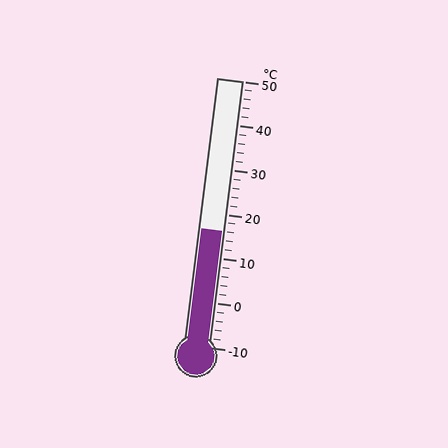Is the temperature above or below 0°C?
The temperature is above 0°C.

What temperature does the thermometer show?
The thermometer shows approximately 16°C.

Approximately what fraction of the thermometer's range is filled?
The thermometer is filled to approximately 45% of its range.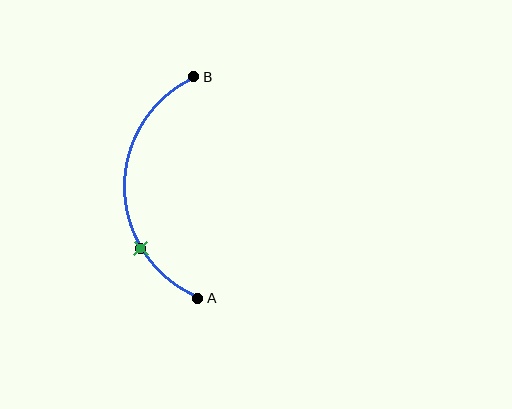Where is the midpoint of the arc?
The arc midpoint is the point on the curve farthest from the straight line joining A and B. It sits to the left of that line.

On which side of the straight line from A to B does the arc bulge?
The arc bulges to the left of the straight line connecting A and B.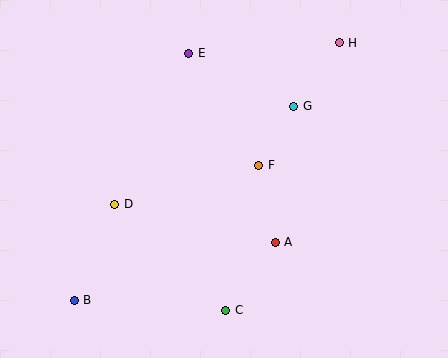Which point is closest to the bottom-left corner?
Point B is closest to the bottom-left corner.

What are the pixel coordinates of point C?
Point C is at (226, 310).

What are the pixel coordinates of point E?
Point E is at (189, 53).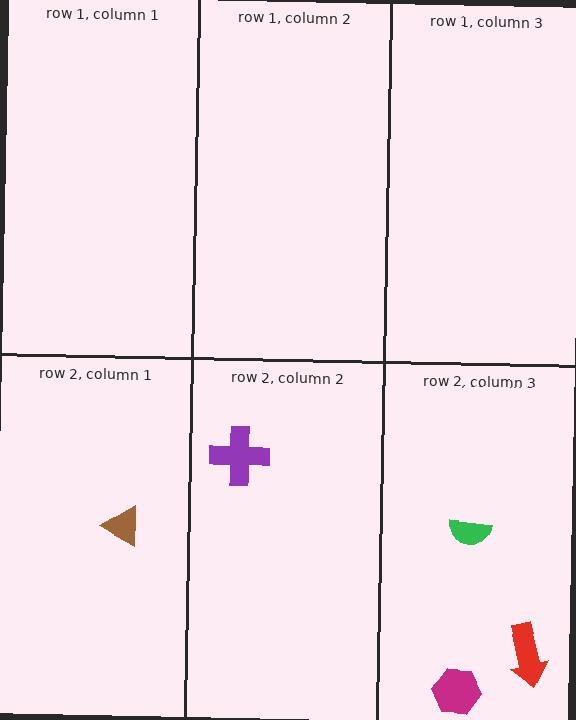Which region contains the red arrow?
The row 2, column 3 region.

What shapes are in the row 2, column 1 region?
The brown triangle.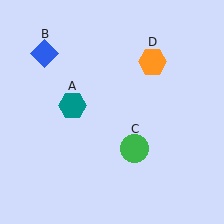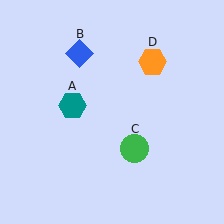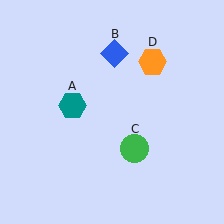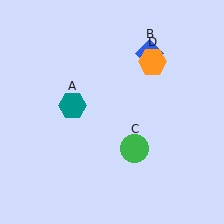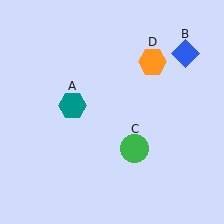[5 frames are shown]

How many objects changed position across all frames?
1 object changed position: blue diamond (object B).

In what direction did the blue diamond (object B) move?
The blue diamond (object B) moved right.